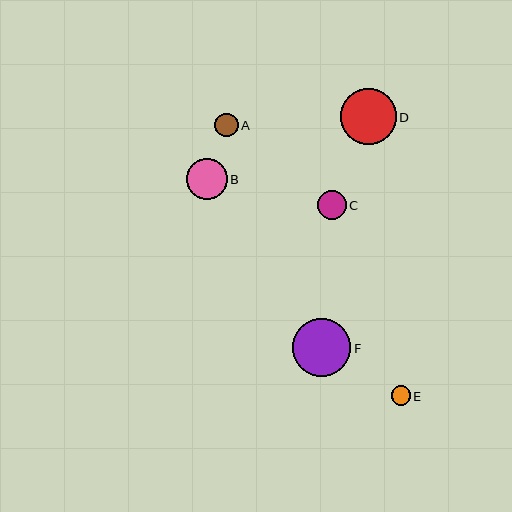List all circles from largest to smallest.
From largest to smallest: F, D, B, C, A, E.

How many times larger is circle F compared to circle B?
Circle F is approximately 1.4 times the size of circle B.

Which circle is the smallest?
Circle E is the smallest with a size of approximately 19 pixels.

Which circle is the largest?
Circle F is the largest with a size of approximately 58 pixels.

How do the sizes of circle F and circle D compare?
Circle F and circle D are approximately the same size.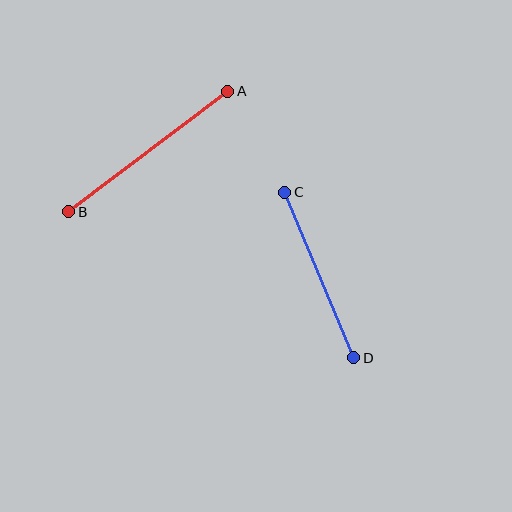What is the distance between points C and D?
The distance is approximately 179 pixels.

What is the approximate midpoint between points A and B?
The midpoint is at approximately (148, 151) pixels.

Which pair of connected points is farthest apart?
Points A and B are farthest apart.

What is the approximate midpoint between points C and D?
The midpoint is at approximately (319, 275) pixels.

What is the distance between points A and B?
The distance is approximately 200 pixels.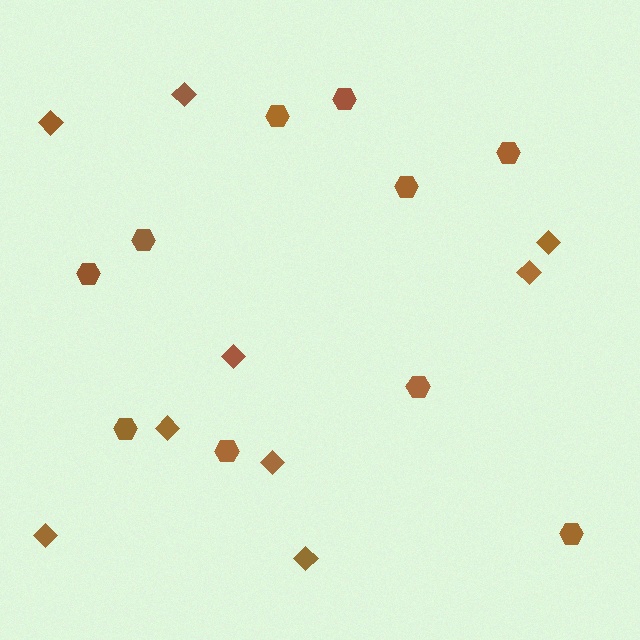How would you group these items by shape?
There are 2 groups: one group of hexagons (10) and one group of diamonds (9).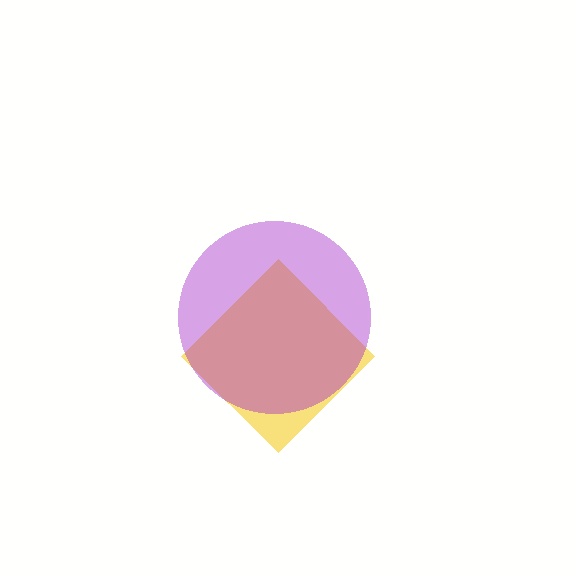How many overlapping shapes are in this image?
There are 2 overlapping shapes in the image.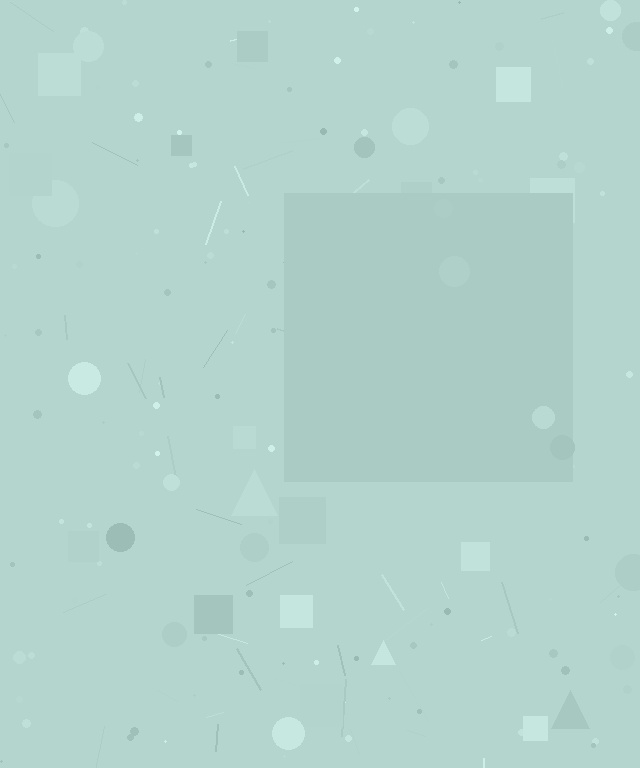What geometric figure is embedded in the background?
A square is embedded in the background.